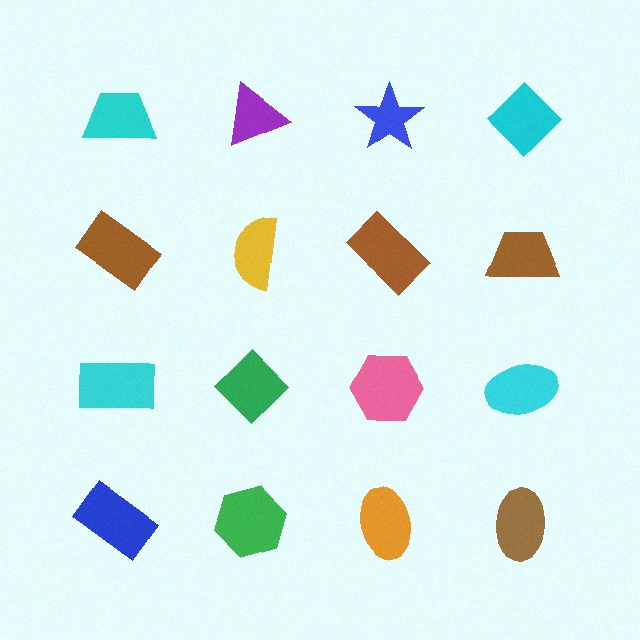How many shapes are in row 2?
4 shapes.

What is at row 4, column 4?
A brown ellipse.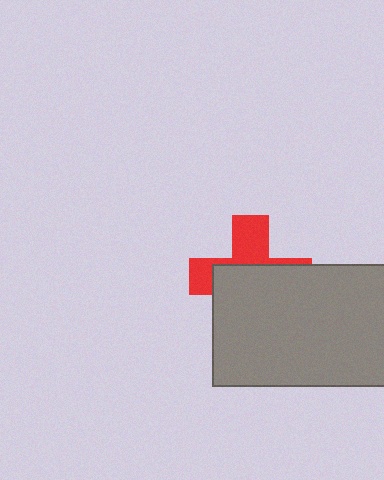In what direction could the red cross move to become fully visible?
The red cross could move up. That would shift it out from behind the gray rectangle entirely.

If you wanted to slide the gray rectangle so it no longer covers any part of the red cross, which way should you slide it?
Slide it down — that is the most direct way to separate the two shapes.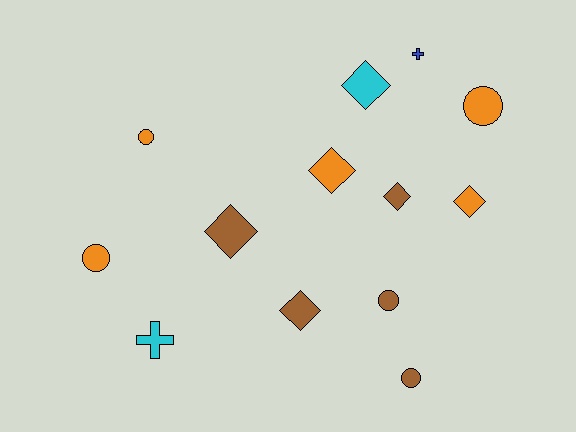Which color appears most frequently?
Orange, with 5 objects.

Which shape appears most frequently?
Diamond, with 6 objects.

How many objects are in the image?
There are 13 objects.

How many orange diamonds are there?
There are 2 orange diamonds.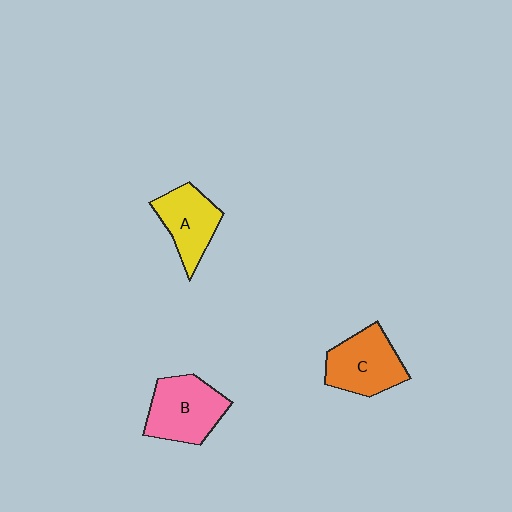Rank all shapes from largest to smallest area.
From largest to smallest: B (pink), C (orange), A (yellow).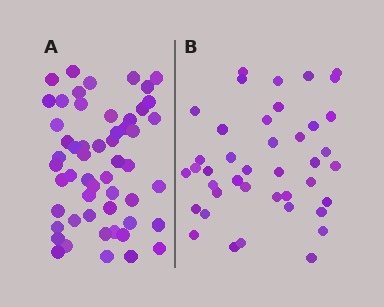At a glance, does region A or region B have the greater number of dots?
Region A (the left region) has more dots.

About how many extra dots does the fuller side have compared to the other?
Region A has approximately 15 more dots than region B.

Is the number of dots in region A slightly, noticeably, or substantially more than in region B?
Region A has noticeably more, but not dramatically so. The ratio is roughly 1.3 to 1.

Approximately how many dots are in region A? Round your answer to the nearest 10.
About 50 dots. (The exact count is 54, which rounds to 50.)